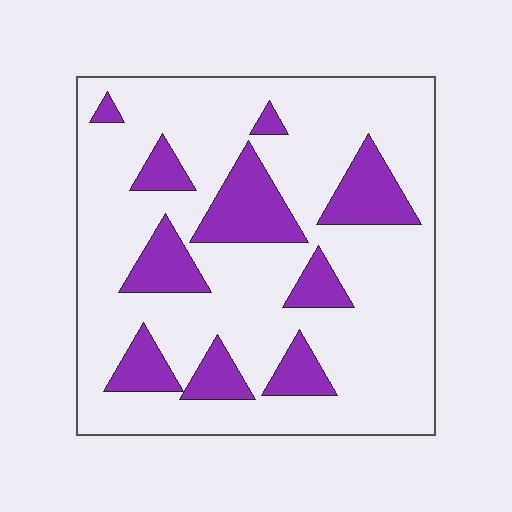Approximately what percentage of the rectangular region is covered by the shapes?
Approximately 20%.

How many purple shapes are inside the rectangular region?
10.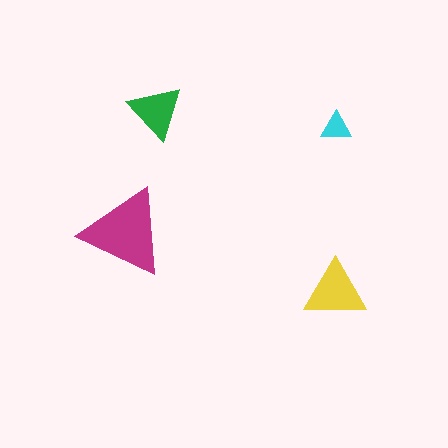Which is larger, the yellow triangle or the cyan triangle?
The yellow one.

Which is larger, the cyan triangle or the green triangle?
The green one.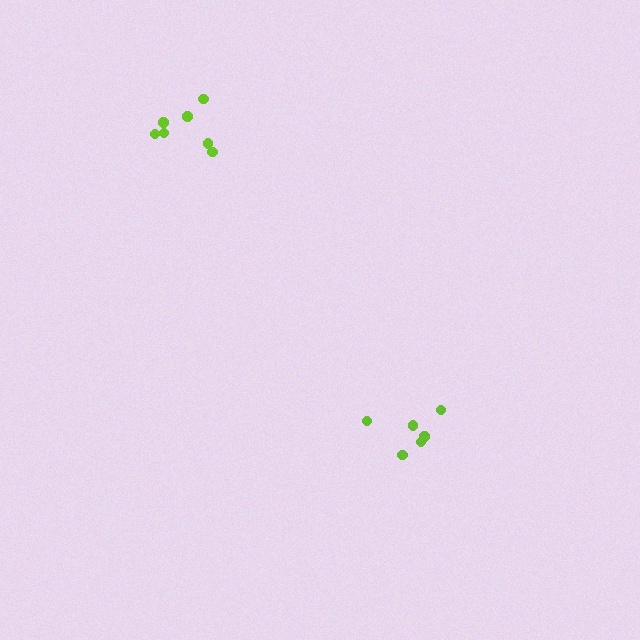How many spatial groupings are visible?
There are 2 spatial groupings.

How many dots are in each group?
Group 1: 6 dots, Group 2: 7 dots (13 total).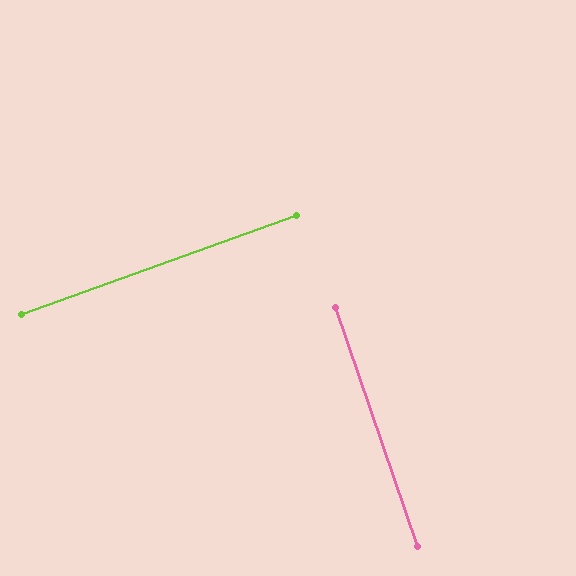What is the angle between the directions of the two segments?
Approximately 89 degrees.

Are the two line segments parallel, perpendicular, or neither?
Perpendicular — they meet at approximately 89°.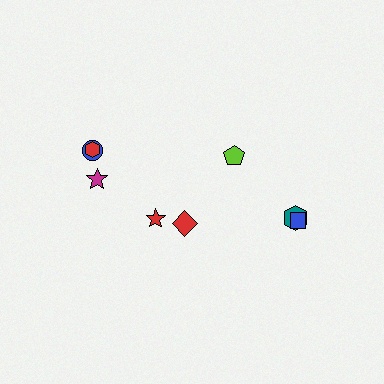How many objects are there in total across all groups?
There are 8 objects.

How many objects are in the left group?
There are 5 objects.